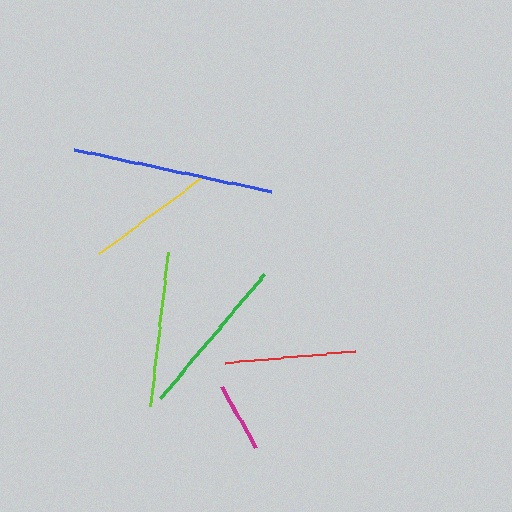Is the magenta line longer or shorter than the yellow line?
The yellow line is longer than the magenta line.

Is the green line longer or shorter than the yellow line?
The green line is longer than the yellow line.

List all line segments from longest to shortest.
From longest to shortest: blue, green, lime, red, yellow, magenta.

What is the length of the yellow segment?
The yellow segment is approximately 130 pixels long.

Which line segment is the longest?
The blue line is the longest at approximately 201 pixels.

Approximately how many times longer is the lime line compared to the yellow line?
The lime line is approximately 1.2 times the length of the yellow line.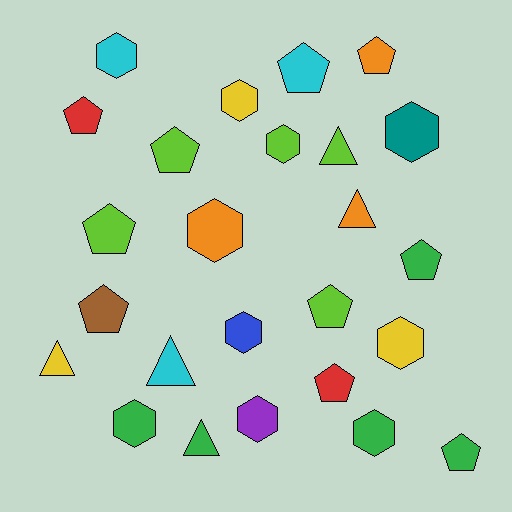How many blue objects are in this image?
There is 1 blue object.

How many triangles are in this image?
There are 5 triangles.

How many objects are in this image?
There are 25 objects.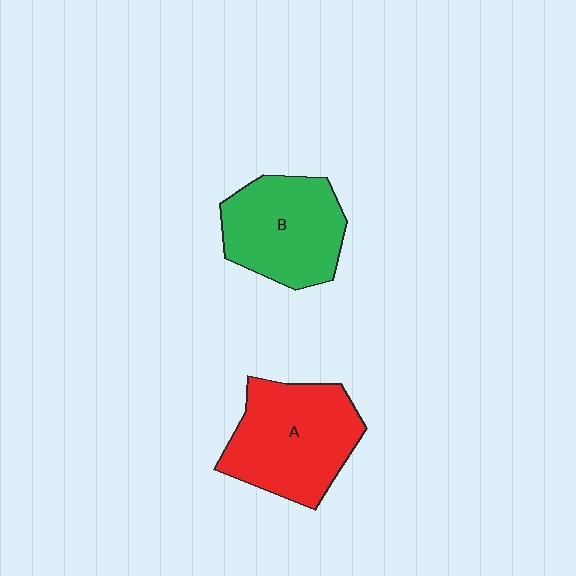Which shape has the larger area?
Shape A (red).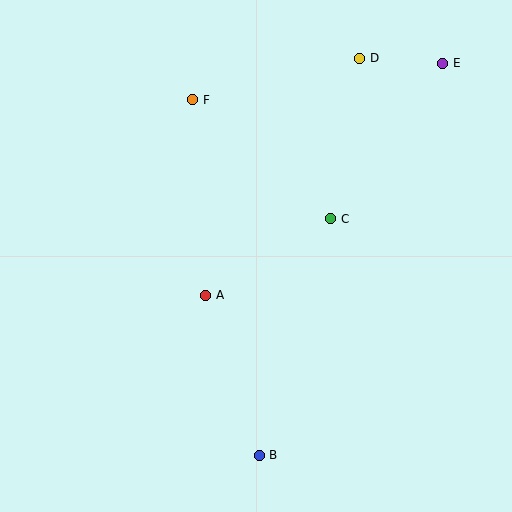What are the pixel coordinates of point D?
Point D is at (360, 58).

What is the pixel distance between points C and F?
The distance between C and F is 182 pixels.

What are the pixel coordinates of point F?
Point F is at (193, 100).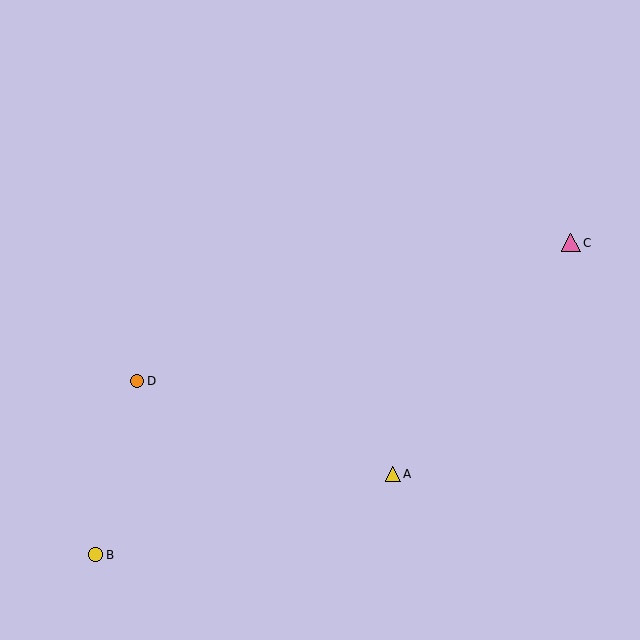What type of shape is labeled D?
Shape D is an orange circle.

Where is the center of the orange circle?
The center of the orange circle is at (137, 381).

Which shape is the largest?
The pink triangle (labeled C) is the largest.